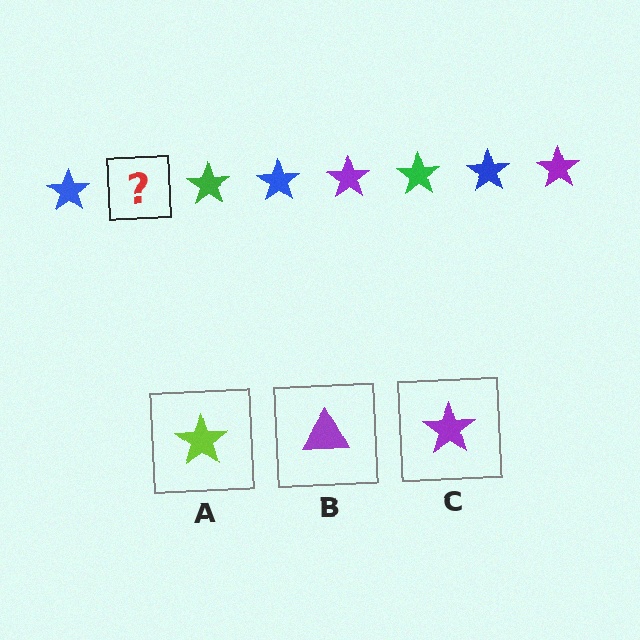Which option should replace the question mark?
Option C.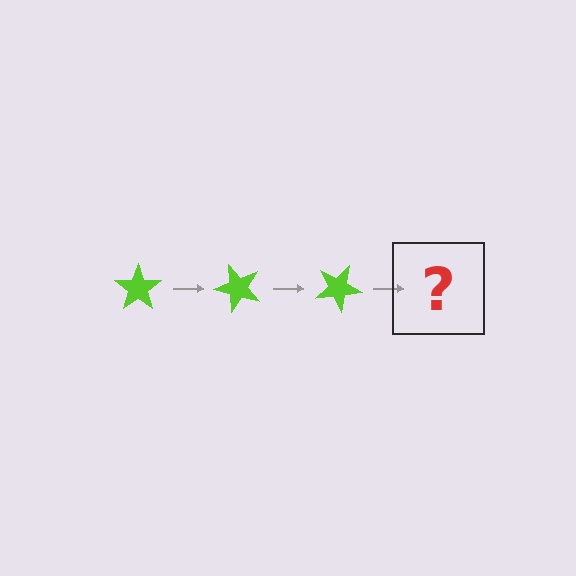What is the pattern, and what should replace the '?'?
The pattern is that the star rotates 50 degrees each step. The '?' should be a lime star rotated 150 degrees.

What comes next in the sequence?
The next element should be a lime star rotated 150 degrees.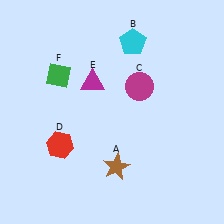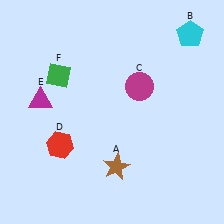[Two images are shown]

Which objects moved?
The objects that moved are: the cyan pentagon (B), the magenta triangle (E).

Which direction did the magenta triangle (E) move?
The magenta triangle (E) moved left.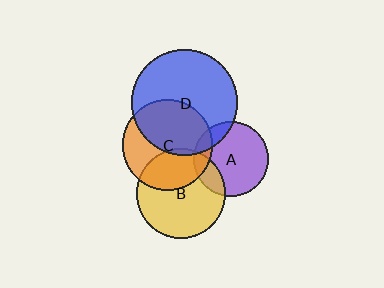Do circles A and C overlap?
Yes.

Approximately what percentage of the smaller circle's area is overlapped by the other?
Approximately 15%.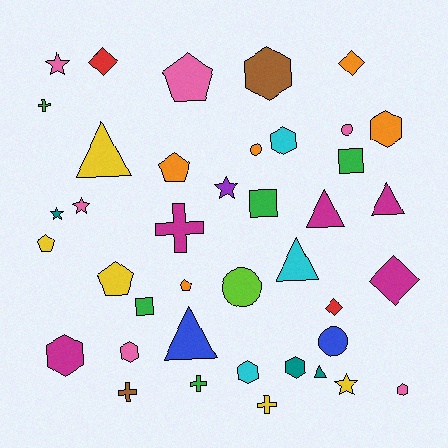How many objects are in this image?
There are 40 objects.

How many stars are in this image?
There are 5 stars.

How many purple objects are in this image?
There is 1 purple object.